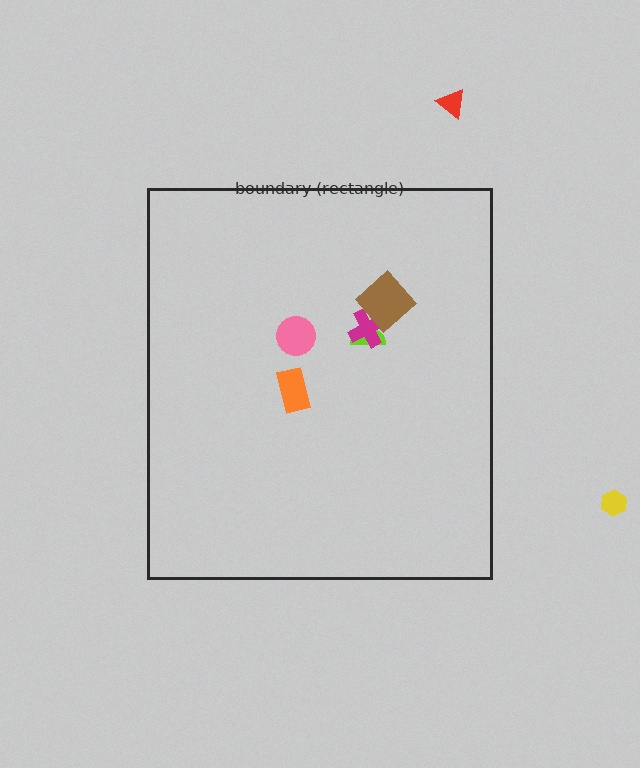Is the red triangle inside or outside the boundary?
Outside.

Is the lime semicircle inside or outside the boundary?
Inside.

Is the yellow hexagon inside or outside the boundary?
Outside.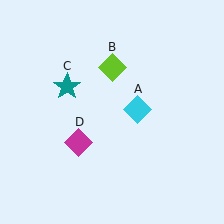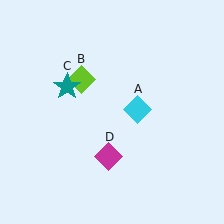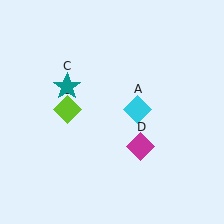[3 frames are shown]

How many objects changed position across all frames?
2 objects changed position: lime diamond (object B), magenta diamond (object D).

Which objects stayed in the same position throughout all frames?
Cyan diamond (object A) and teal star (object C) remained stationary.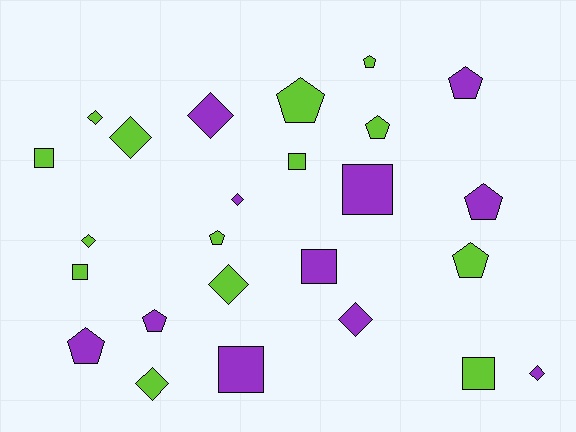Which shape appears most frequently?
Pentagon, with 9 objects.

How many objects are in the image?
There are 25 objects.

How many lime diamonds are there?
There are 5 lime diamonds.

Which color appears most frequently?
Lime, with 14 objects.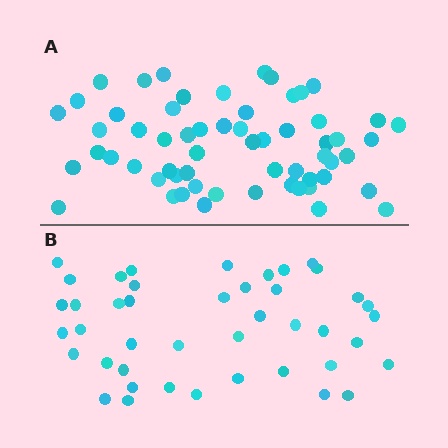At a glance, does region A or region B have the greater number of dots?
Region A (the top region) has more dots.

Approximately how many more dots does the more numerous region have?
Region A has approximately 15 more dots than region B.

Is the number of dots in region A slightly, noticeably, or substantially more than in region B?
Region A has noticeably more, but not dramatically so. The ratio is roughly 1.4 to 1.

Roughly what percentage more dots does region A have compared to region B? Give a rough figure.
About 40% more.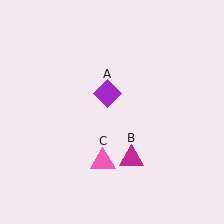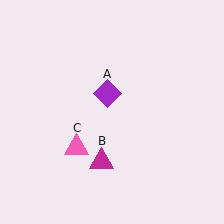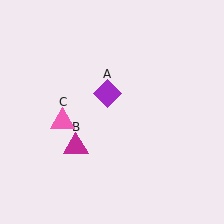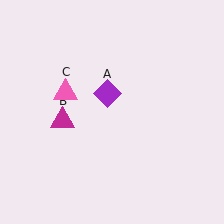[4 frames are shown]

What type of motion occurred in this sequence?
The magenta triangle (object B), pink triangle (object C) rotated clockwise around the center of the scene.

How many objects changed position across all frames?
2 objects changed position: magenta triangle (object B), pink triangle (object C).